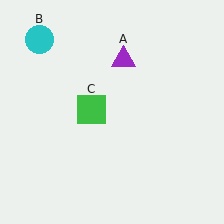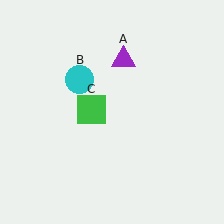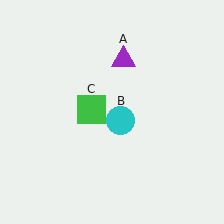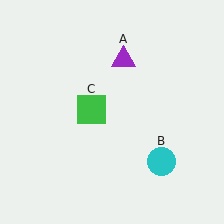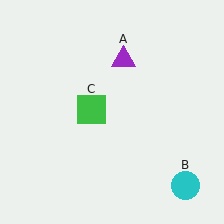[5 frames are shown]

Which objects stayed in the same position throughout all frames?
Purple triangle (object A) and green square (object C) remained stationary.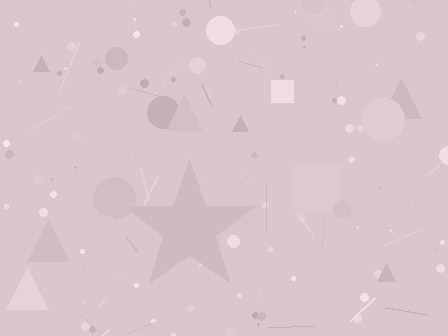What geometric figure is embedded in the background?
A star is embedded in the background.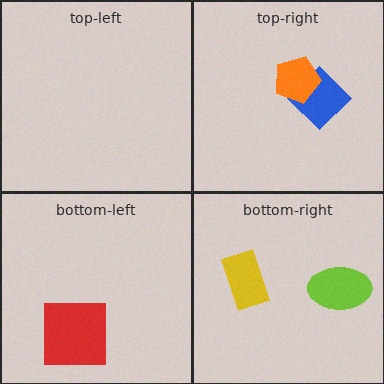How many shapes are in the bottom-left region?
1.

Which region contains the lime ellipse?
The bottom-right region.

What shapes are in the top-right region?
The blue diamond, the orange pentagon.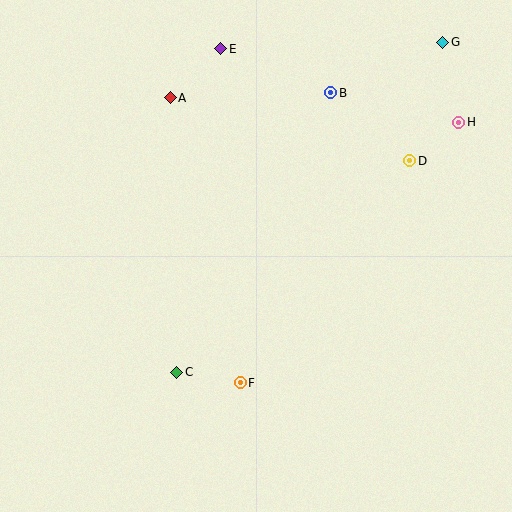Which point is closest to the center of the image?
Point F at (240, 383) is closest to the center.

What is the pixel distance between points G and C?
The distance between G and C is 424 pixels.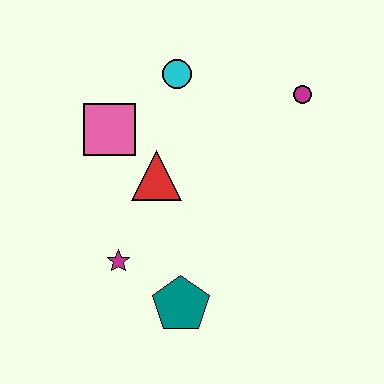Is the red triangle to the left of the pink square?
No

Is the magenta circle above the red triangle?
Yes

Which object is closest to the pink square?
The red triangle is closest to the pink square.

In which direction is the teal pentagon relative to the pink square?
The teal pentagon is below the pink square.